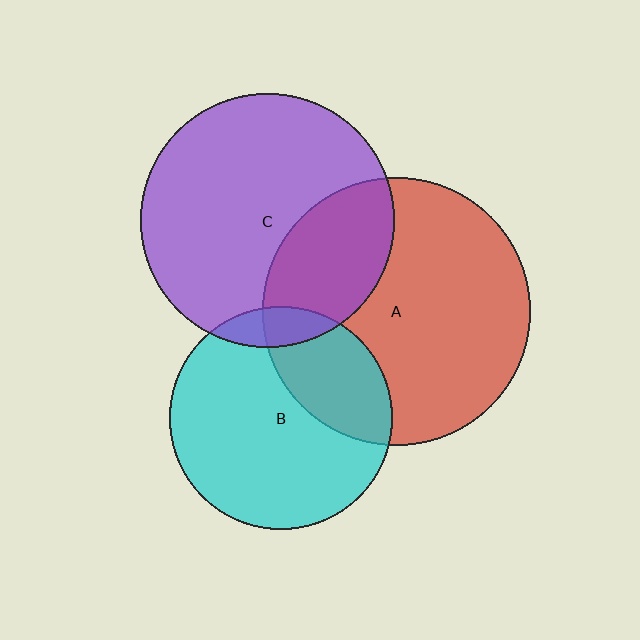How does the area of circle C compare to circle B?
Approximately 1.3 times.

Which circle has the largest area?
Circle A (red).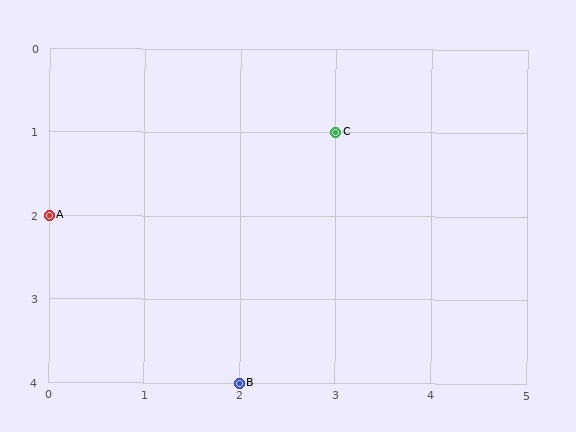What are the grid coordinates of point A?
Point A is at grid coordinates (0, 2).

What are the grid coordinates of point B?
Point B is at grid coordinates (2, 4).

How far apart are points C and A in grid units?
Points C and A are 3 columns and 1 row apart (about 3.2 grid units diagonally).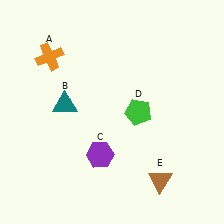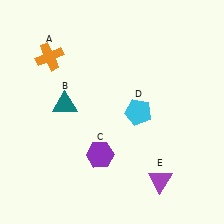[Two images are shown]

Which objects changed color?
D changed from green to cyan. E changed from brown to purple.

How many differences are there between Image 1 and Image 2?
There are 2 differences between the two images.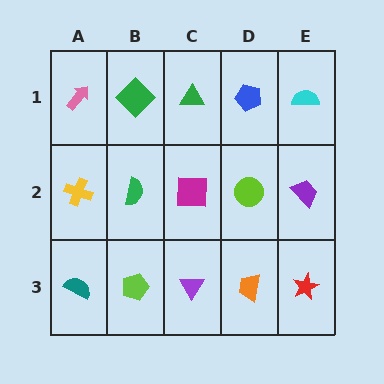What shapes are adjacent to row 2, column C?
A green triangle (row 1, column C), a purple triangle (row 3, column C), a green semicircle (row 2, column B), a lime circle (row 2, column D).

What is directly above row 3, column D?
A lime circle.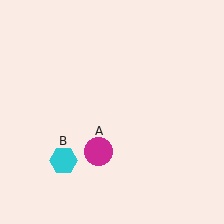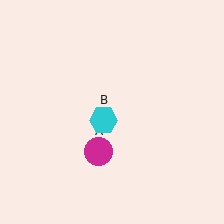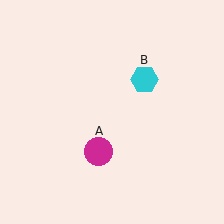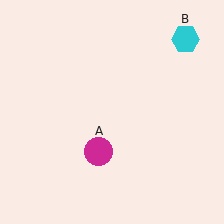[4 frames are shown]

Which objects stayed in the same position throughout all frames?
Magenta circle (object A) remained stationary.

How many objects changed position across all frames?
1 object changed position: cyan hexagon (object B).